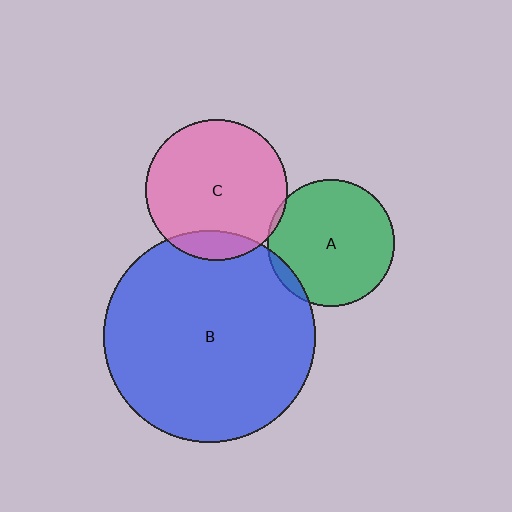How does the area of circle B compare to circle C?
Approximately 2.2 times.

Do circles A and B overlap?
Yes.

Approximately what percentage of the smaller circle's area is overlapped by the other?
Approximately 5%.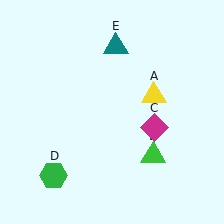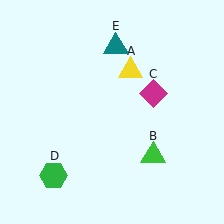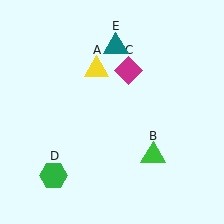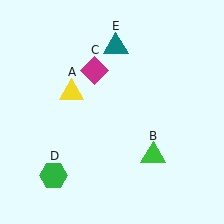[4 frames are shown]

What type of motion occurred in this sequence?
The yellow triangle (object A), magenta diamond (object C) rotated counterclockwise around the center of the scene.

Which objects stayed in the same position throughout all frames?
Green triangle (object B) and green hexagon (object D) and teal triangle (object E) remained stationary.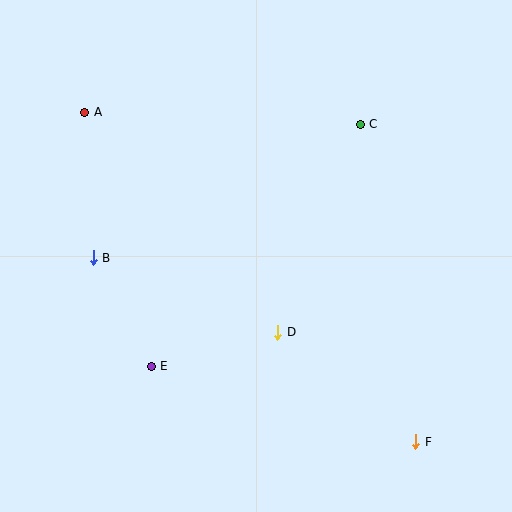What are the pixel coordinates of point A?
Point A is at (85, 112).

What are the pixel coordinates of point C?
Point C is at (360, 124).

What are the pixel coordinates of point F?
Point F is at (416, 442).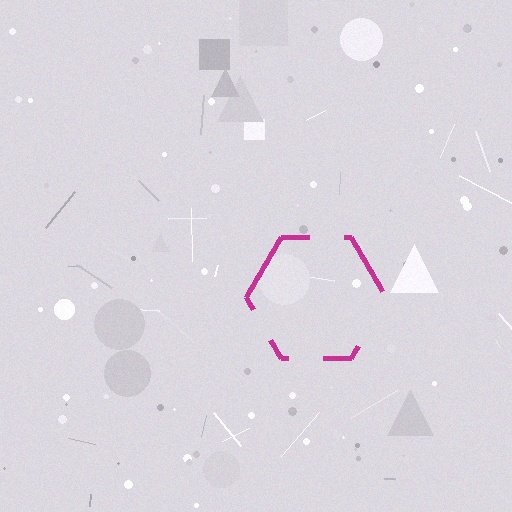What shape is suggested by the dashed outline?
The dashed outline suggests a hexagon.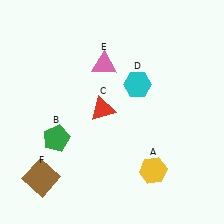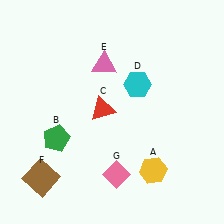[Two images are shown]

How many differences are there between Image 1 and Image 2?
There is 1 difference between the two images.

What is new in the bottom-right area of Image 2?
A pink diamond (G) was added in the bottom-right area of Image 2.